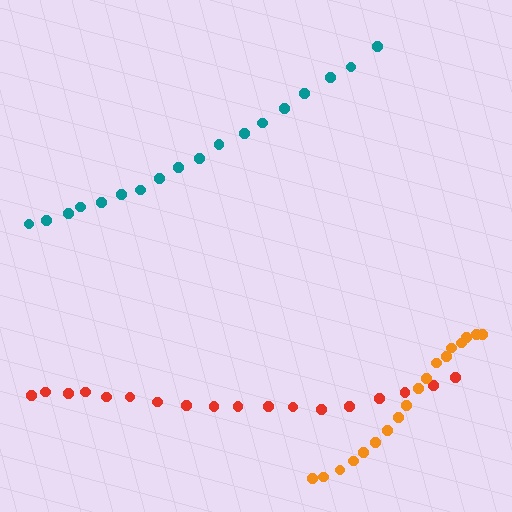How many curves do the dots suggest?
There are 3 distinct paths.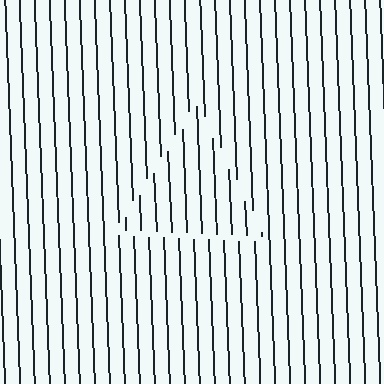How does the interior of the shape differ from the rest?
The interior of the shape contains the same grating, shifted by half a period — the contour is defined by the phase discontinuity where line-ends from the inner and outer gratings abut.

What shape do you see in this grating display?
An illusory triangle. The interior of the shape contains the same grating, shifted by half a period — the contour is defined by the phase discontinuity where line-ends from the inner and outer gratings abut.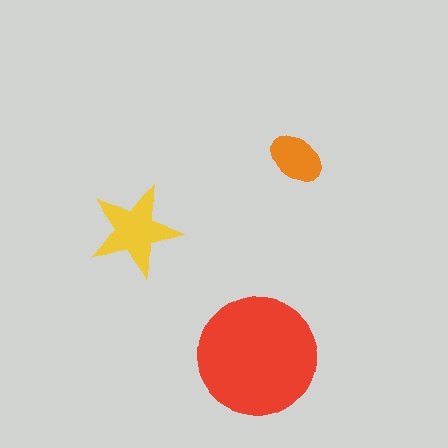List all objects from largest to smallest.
The red circle, the yellow star, the orange ellipse.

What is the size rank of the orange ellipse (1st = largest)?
3rd.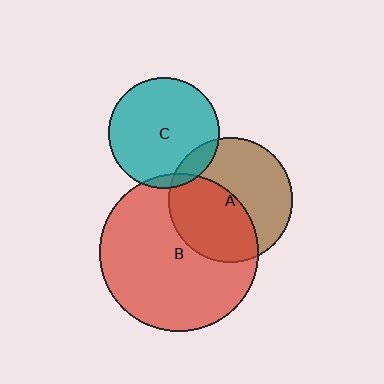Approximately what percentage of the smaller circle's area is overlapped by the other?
Approximately 10%.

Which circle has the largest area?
Circle B (red).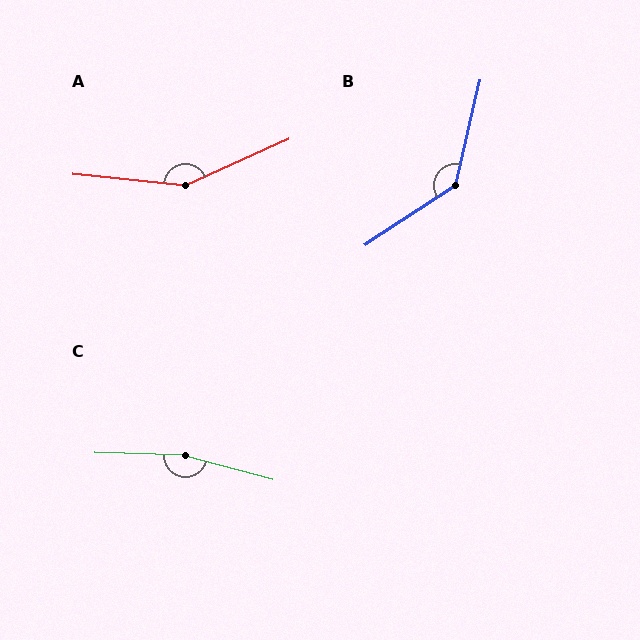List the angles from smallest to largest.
B (136°), A (150°), C (166°).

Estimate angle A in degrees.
Approximately 150 degrees.